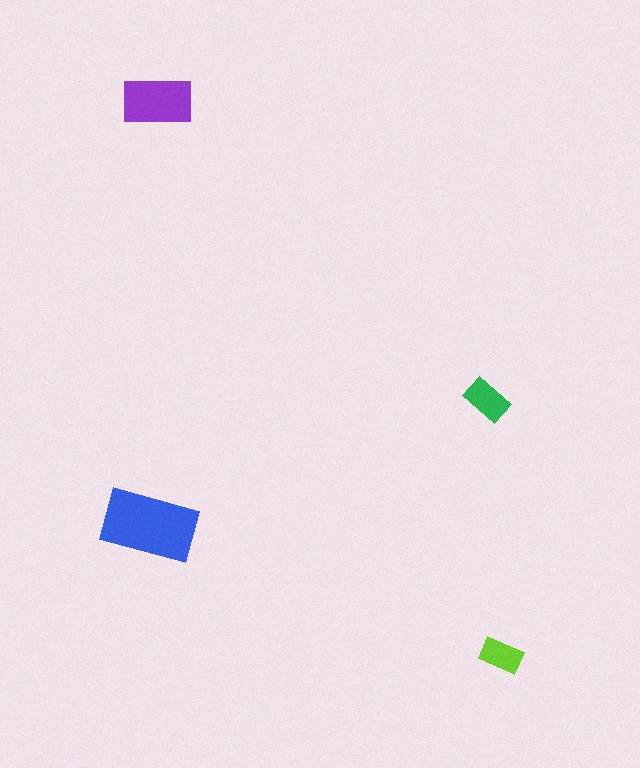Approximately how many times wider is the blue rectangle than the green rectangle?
About 2 times wider.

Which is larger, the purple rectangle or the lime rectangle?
The purple one.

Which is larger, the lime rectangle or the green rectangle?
The green one.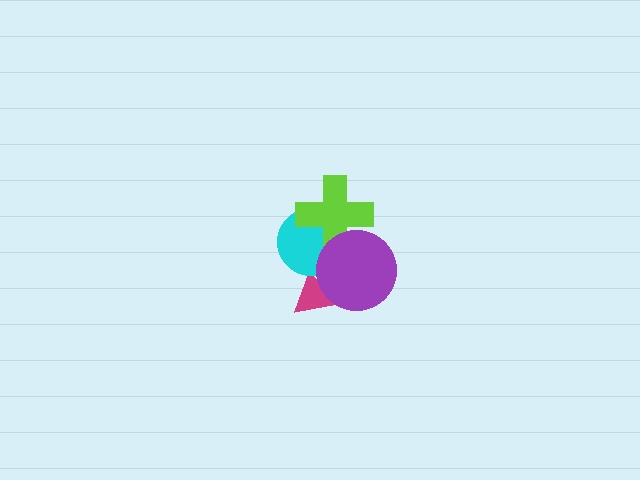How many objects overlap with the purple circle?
3 objects overlap with the purple circle.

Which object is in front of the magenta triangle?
The purple circle is in front of the magenta triangle.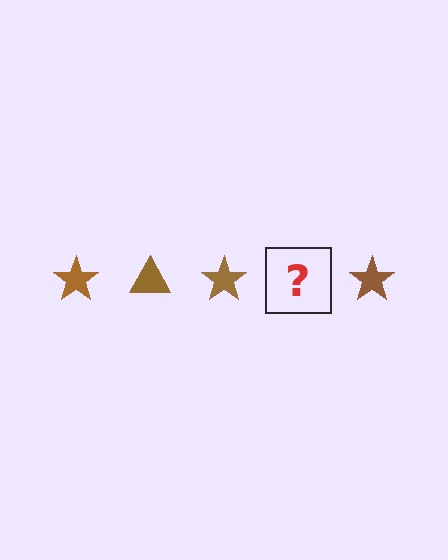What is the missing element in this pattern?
The missing element is a brown triangle.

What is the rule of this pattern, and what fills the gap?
The rule is that the pattern cycles through star, triangle shapes in brown. The gap should be filled with a brown triangle.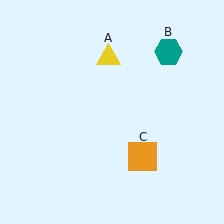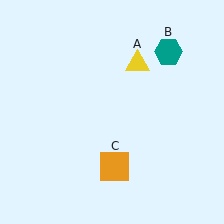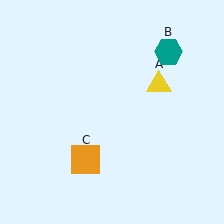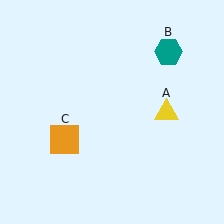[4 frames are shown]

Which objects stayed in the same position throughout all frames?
Teal hexagon (object B) remained stationary.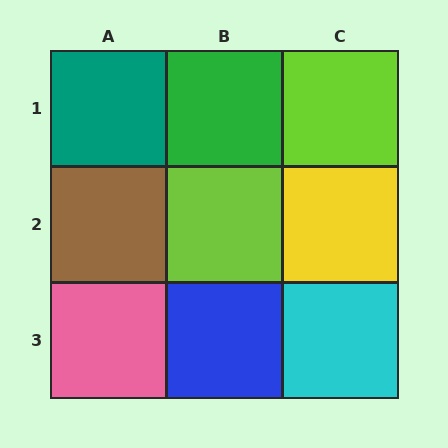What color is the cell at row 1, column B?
Green.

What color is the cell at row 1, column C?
Lime.